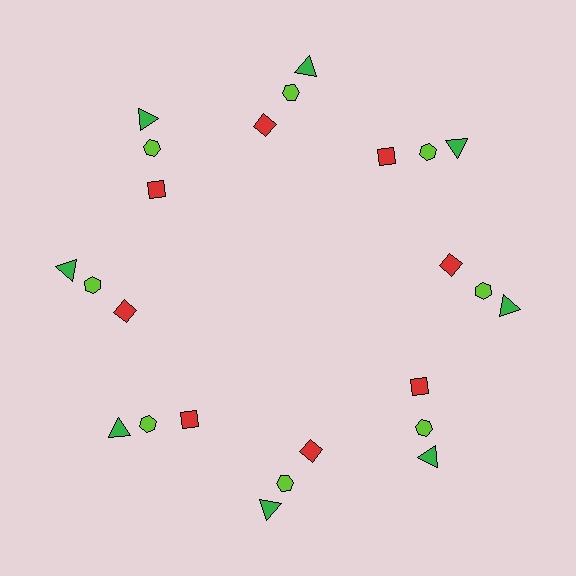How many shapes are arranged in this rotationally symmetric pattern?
There are 24 shapes, arranged in 8 groups of 3.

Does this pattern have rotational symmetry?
Yes, this pattern has 8-fold rotational symmetry. It looks the same after rotating 45 degrees around the center.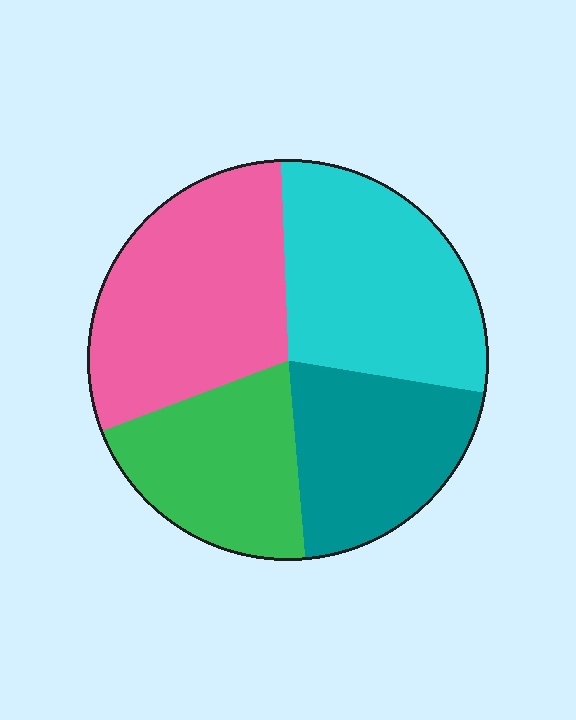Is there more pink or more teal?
Pink.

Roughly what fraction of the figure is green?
Green covers about 20% of the figure.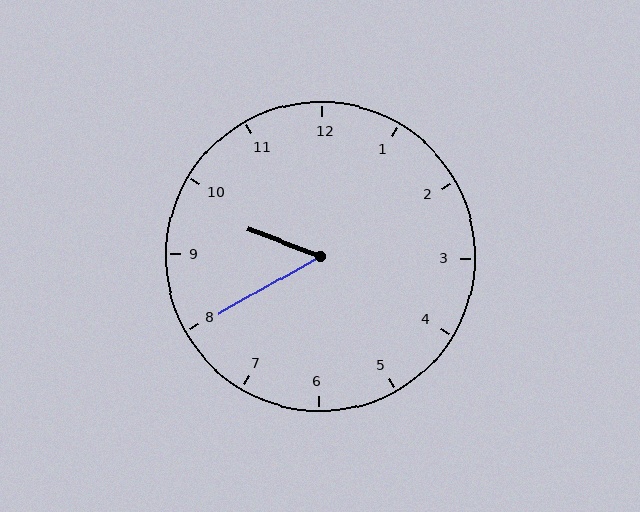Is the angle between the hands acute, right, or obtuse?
It is acute.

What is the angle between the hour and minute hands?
Approximately 50 degrees.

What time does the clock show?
9:40.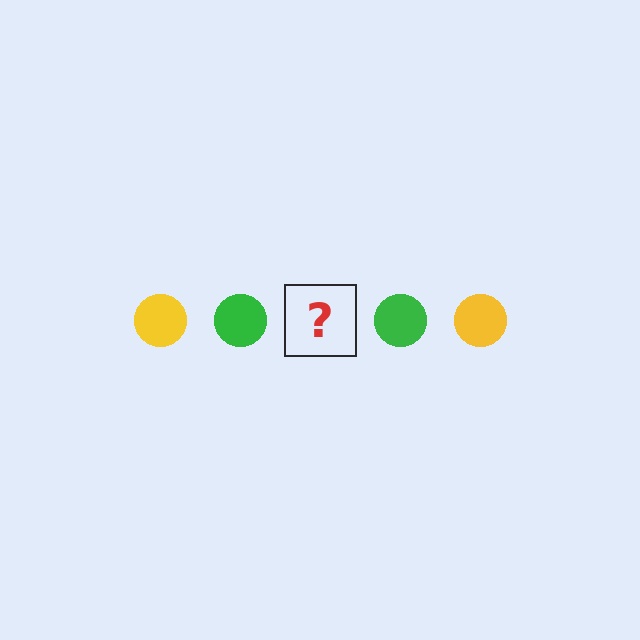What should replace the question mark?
The question mark should be replaced with a yellow circle.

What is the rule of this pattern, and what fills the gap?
The rule is that the pattern cycles through yellow, green circles. The gap should be filled with a yellow circle.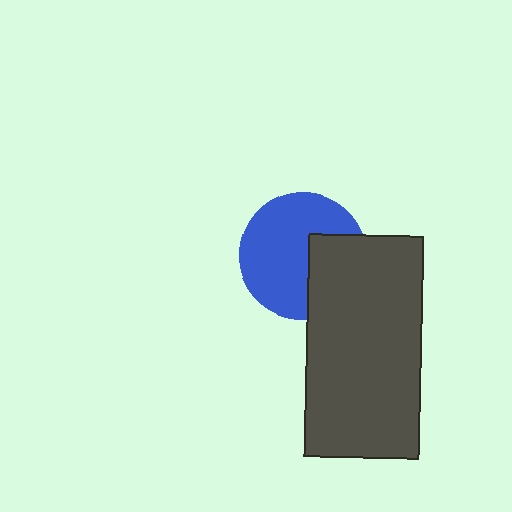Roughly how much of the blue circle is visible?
Most of it is visible (roughly 67%).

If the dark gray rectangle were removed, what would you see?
You would see the complete blue circle.